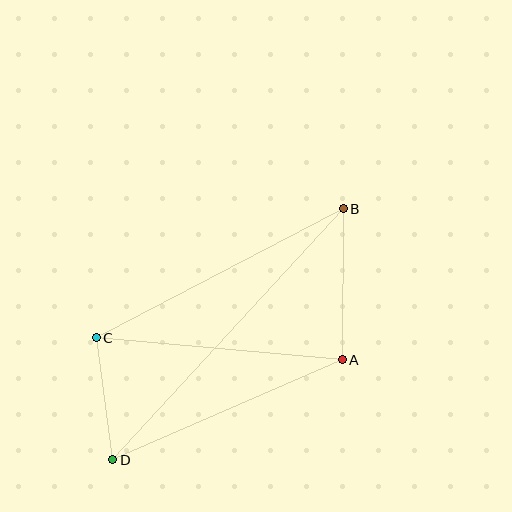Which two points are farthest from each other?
Points B and D are farthest from each other.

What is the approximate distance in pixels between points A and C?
The distance between A and C is approximately 247 pixels.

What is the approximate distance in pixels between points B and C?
The distance between B and C is approximately 278 pixels.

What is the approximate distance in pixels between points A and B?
The distance between A and B is approximately 151 pixels.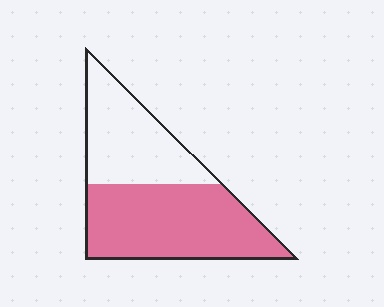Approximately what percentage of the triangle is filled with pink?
Approximately 60%.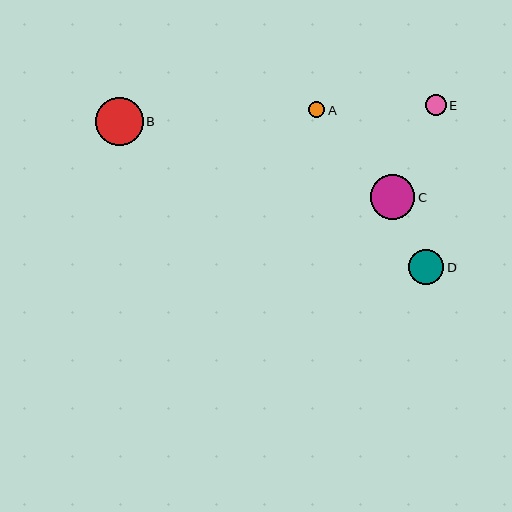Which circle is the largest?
Circle B is the largest with a size of approximately 48 pixels.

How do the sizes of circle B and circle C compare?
Circle B and circle C are approximately the same size.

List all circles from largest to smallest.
From largest to smallest: B, C, D, E, A.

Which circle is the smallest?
Circle A is the smallest with a size of approximately 16 pixels.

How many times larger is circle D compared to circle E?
Circle D is approximately 1.7 times the size of circle E.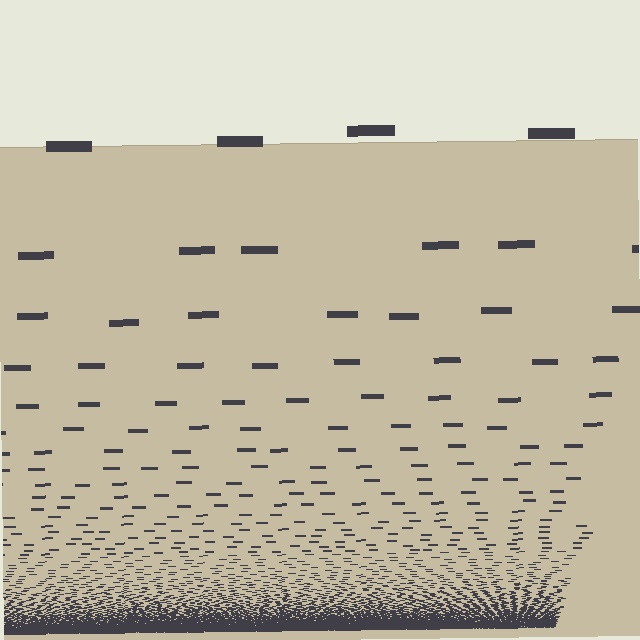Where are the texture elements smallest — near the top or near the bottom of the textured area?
Near the bottom.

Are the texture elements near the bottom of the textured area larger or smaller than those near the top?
Smaller. The gradient is inverted — elements near the bottom are smaller and denser.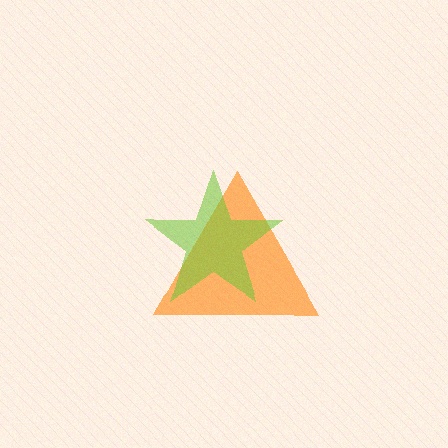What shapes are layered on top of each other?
The layered shapes are: an orange triangle, a lime star.